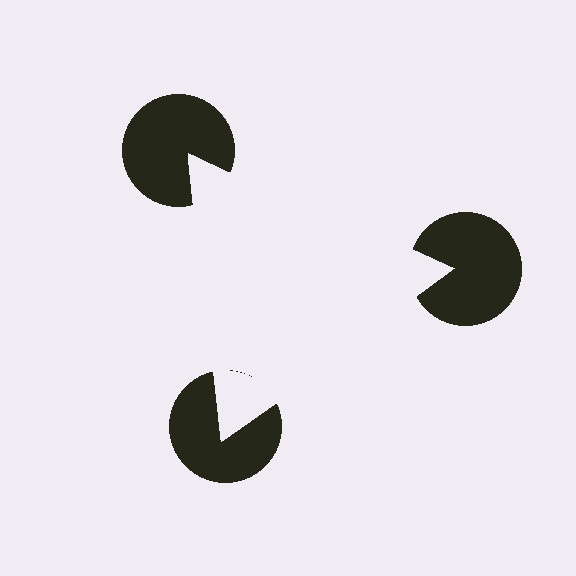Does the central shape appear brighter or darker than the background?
It typically appears slightly brighter than the background, even though no actual brightness change is drawn.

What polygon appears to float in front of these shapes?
An illusory triangle — its edges are inferred from the aligned wedge cuts in the pac-man discs, not physically drawn.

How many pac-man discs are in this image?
There are 3 — one at each vertex of the illusory triangle.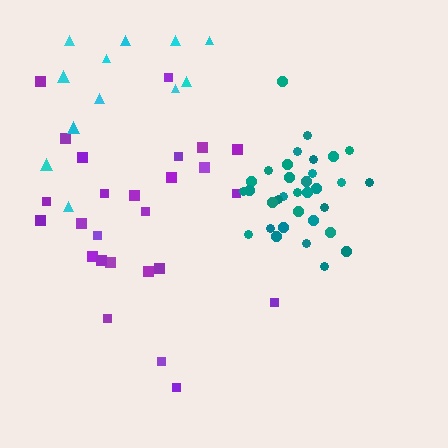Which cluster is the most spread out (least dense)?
Cyan.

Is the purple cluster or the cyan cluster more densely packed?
Purple.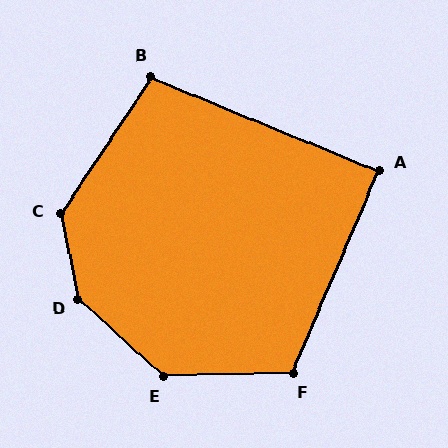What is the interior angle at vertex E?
Approximately 136 degrees (obtuse).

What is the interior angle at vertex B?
Approximately 101 degrees (obtuse).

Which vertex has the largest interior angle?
D, at approximately 144 degrees.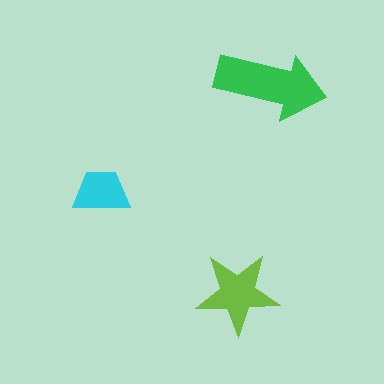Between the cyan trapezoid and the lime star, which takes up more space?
The lime star.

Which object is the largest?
The green arrow.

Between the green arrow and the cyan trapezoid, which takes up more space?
The green arrow.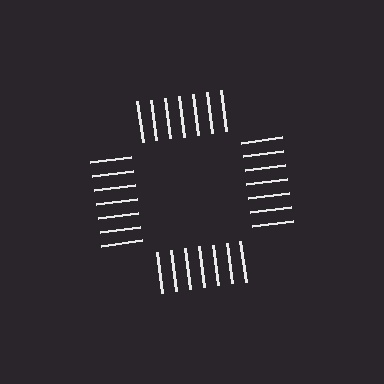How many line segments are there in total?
28 — 7 along each of the 4 edges.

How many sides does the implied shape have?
4 sides — the line-ends trace a square.